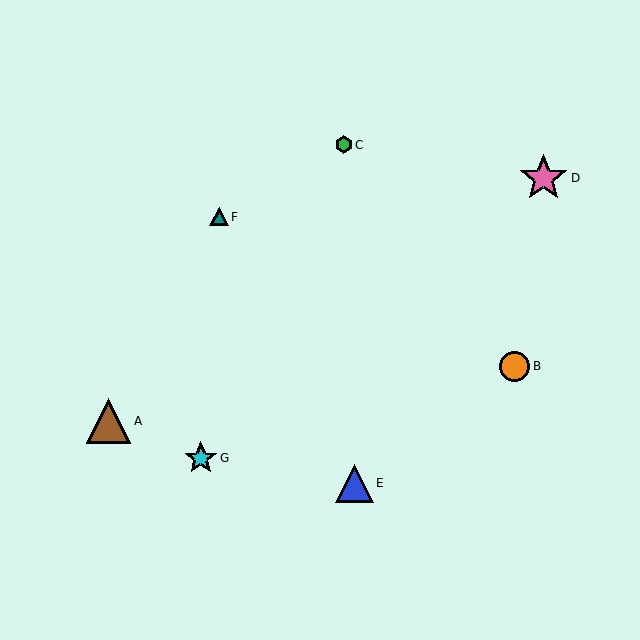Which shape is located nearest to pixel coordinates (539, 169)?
The pink star (labeled D) at (544, 178) is nearest to that location.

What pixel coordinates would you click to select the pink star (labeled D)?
Click at (544, 178) to select the pink star D.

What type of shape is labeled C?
Shape C is a green hexagon.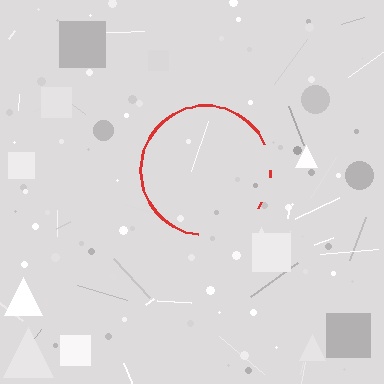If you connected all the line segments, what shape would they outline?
They would outline a circle.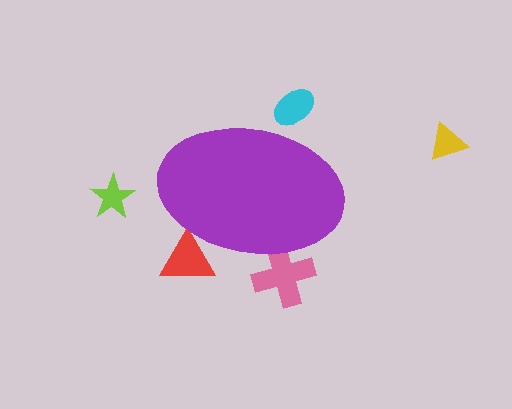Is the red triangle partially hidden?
Yes, the red triangle is partially hidden behind the purple ellipse.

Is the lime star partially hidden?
No, the lime star is fully visible.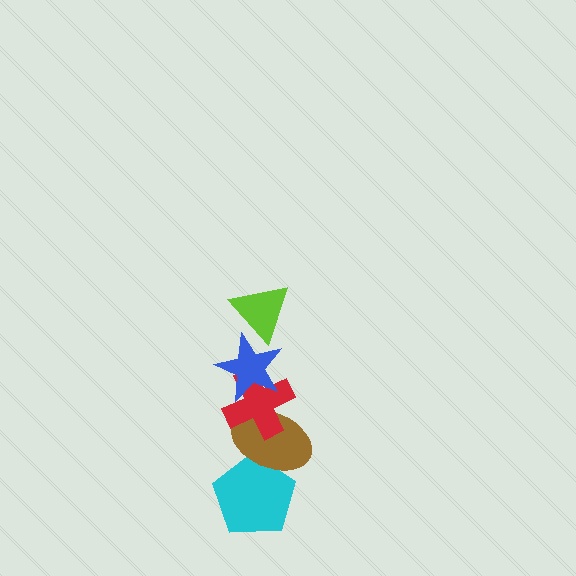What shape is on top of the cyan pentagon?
The brown ellipse is on top of the cyan pentagon.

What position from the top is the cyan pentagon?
The cyan pentagon is 5th from the top.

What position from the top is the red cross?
The red cross is 3rd from the top.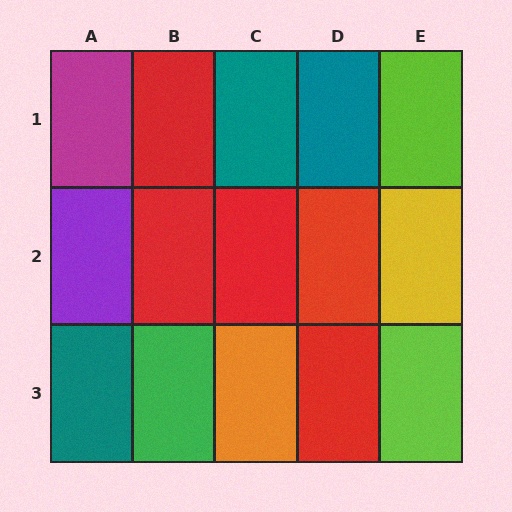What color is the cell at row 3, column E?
Lime.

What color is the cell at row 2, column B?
Red.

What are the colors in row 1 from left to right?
Magenta, red, teal, teal, lime.